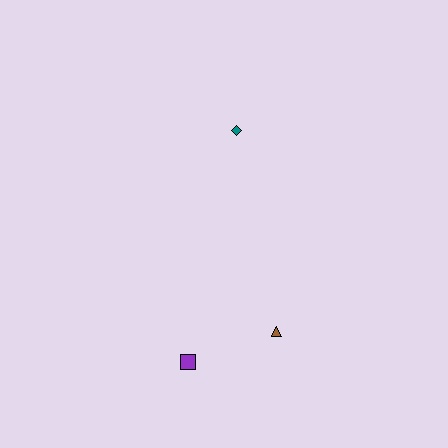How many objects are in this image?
There are 3 objects.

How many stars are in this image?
There are no stars.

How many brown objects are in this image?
There is 1 brown object.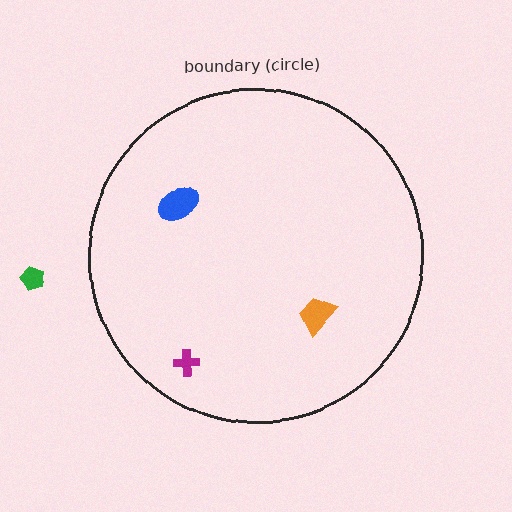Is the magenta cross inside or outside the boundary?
Inside.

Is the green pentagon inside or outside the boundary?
Outside.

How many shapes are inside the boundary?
3 inside, 1 outside.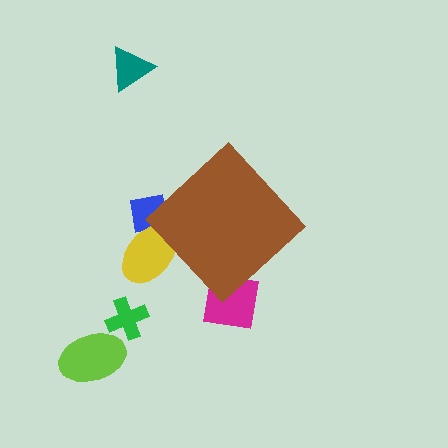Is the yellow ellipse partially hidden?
Yes, the yellow ellipse is partially hidden behind the brown diamond.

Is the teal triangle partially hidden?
No, the teal triangle is fully visible.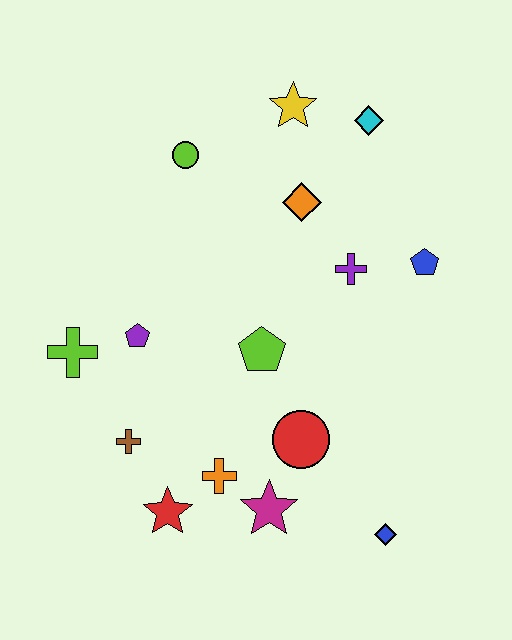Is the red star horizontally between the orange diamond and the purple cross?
No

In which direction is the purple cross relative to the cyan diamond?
The purple cross is below the cyan diamond.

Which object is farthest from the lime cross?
The cyan diamond is farthest from the lime cross.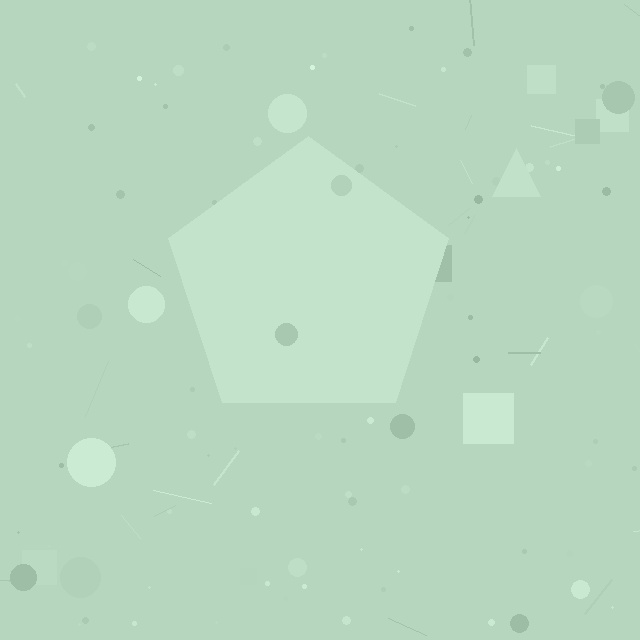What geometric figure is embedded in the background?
A pentagon is embedded in the background.